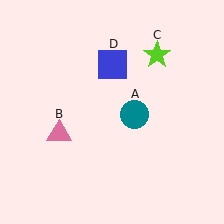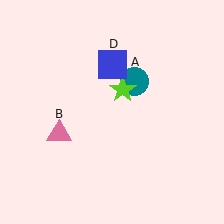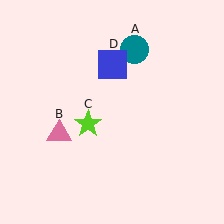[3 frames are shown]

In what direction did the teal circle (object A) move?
The teal circle (object A) moved up.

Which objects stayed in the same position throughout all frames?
Pink triangle (object B) and blue square (object D) remained stationary.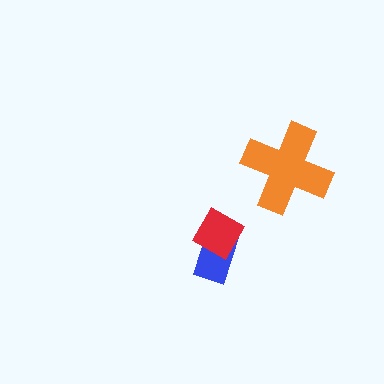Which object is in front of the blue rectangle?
The red diamond is in front of the blue rectangle.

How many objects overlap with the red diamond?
1 object overlaps with the red diamond.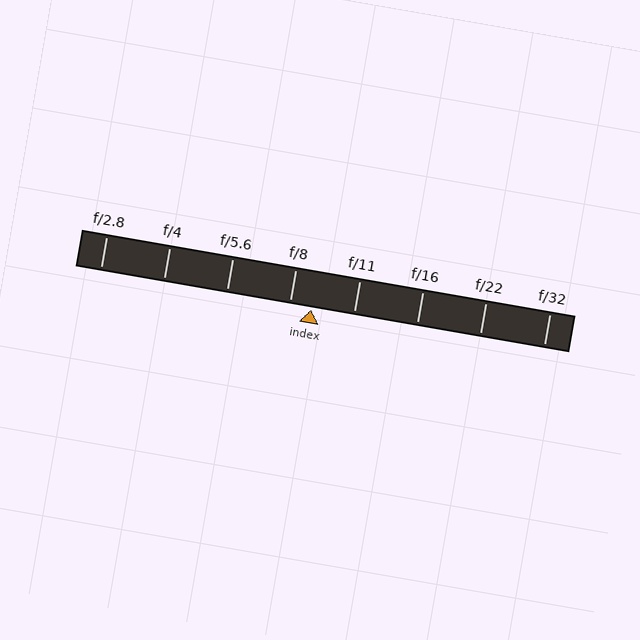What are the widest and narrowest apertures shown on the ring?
The widest aperture shown is f/2.8 and the narrowest is f/32.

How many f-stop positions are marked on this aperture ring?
There are 8 f-stop positions marked.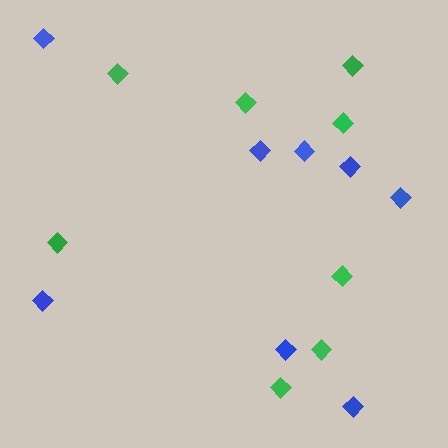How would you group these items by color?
There are 2 groups: one group of green diamonds (8) and one group of blue diamonds (8).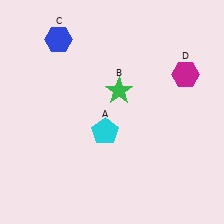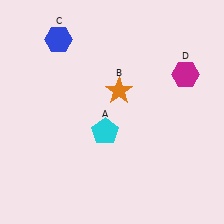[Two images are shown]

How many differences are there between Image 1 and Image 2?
There is 1 difference between the two images.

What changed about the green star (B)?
In Image 1, B is green. In Image 2, it changed to orange.